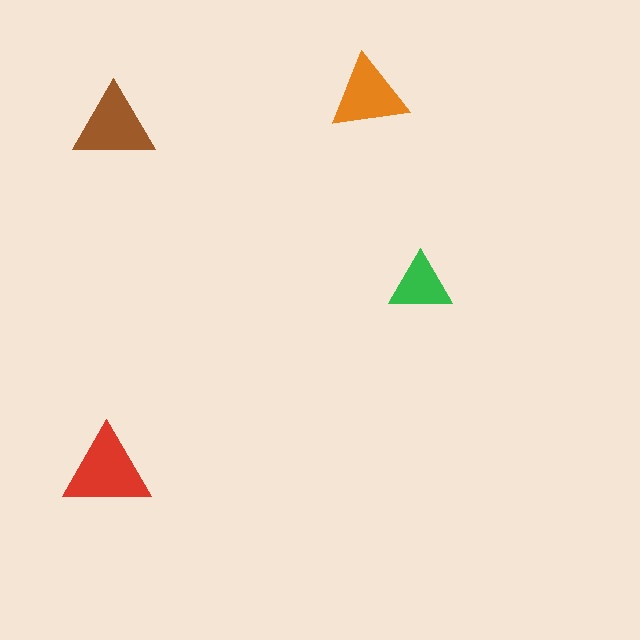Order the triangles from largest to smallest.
the red one, the brown one, the orange one, the green one.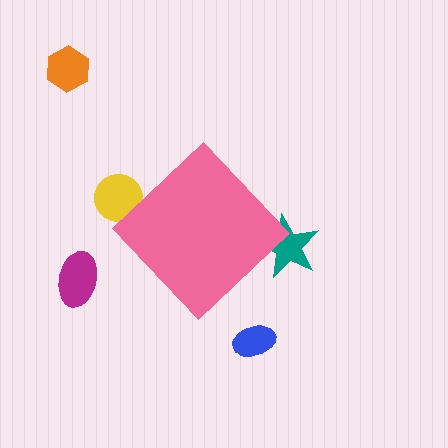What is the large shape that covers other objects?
A pink diamond.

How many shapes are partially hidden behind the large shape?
2 shapes are partially hidden.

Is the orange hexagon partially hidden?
No, the orange hexagon is fully visible.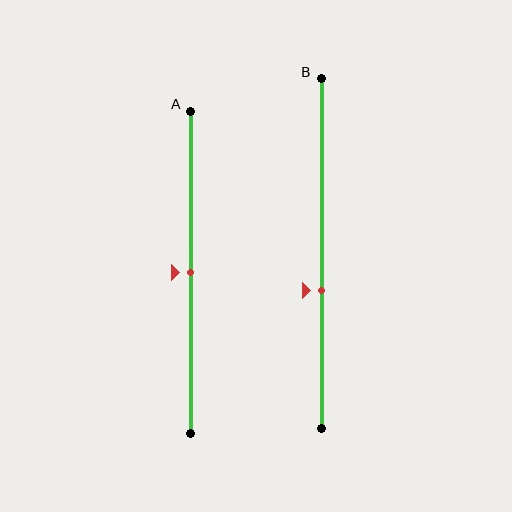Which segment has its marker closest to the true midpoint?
Segment A has its marker closest to the true midpoint.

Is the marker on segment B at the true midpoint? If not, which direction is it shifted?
No, the marker on segment B is shifted downward by about 11% of the segment length.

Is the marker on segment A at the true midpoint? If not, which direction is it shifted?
Yes, the marker on segment A is at the true midpoint.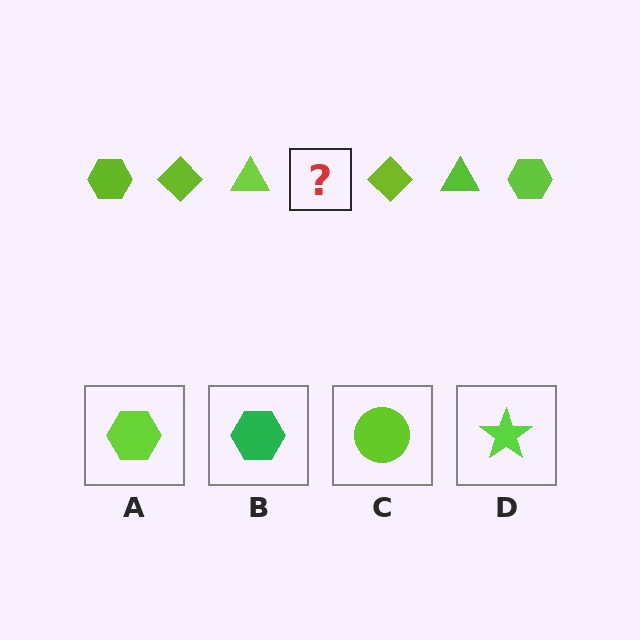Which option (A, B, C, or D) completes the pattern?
A.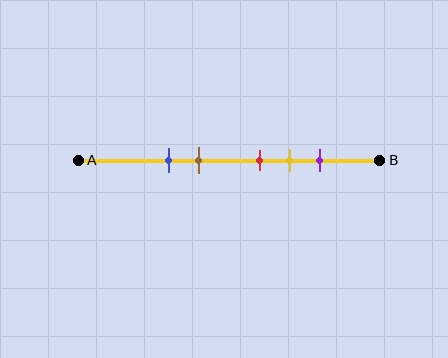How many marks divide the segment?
There are 5 marks dividing the segment.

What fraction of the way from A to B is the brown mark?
The brown mark is approximately 40% (0.4) of the way from A to B.